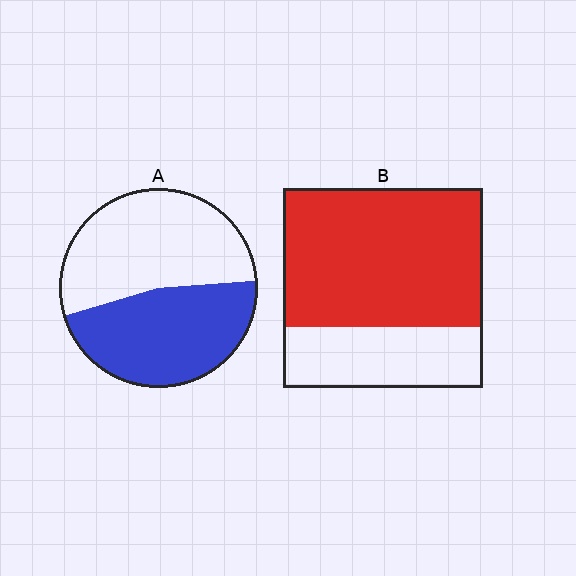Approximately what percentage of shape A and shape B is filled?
A is approximately 45% and B is approximately 70%.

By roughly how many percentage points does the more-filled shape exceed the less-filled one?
By roughly 25 percentage points (B over A).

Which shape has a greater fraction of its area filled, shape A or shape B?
Shape B.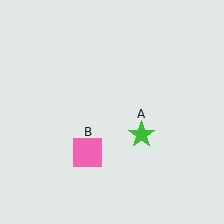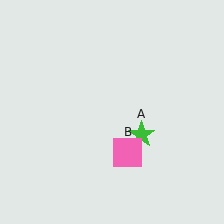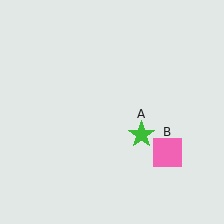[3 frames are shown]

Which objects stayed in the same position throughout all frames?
Green star (object A) remained stationary.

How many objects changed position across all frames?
1 object changed position: pink square (object B).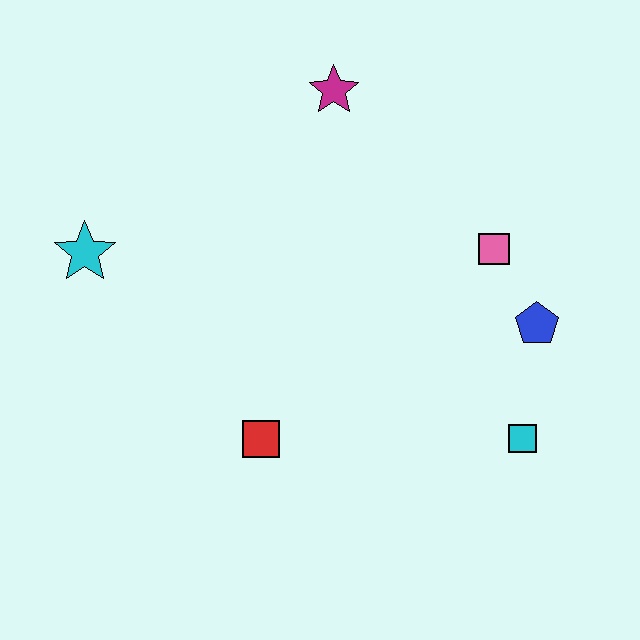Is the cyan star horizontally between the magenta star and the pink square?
No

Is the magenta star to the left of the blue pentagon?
Yes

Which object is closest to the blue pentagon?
The pink square is closest to the blue pentagon.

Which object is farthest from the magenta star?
The cyan square is farthest from the magenta star.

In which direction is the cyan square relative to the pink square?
The cyan square is below the pink square.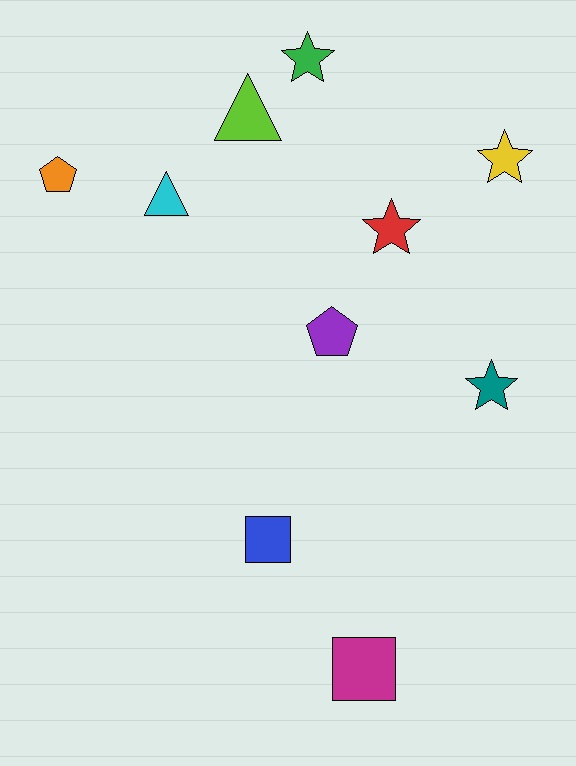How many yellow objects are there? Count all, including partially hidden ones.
There is 1 yellow object.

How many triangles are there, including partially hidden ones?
There are 2 triangles.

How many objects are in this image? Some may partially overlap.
There are 10 objects.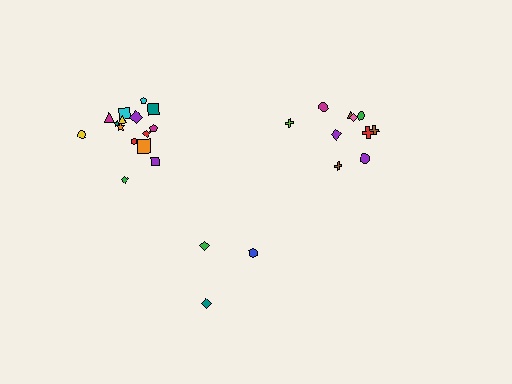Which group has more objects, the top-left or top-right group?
The top-left group.